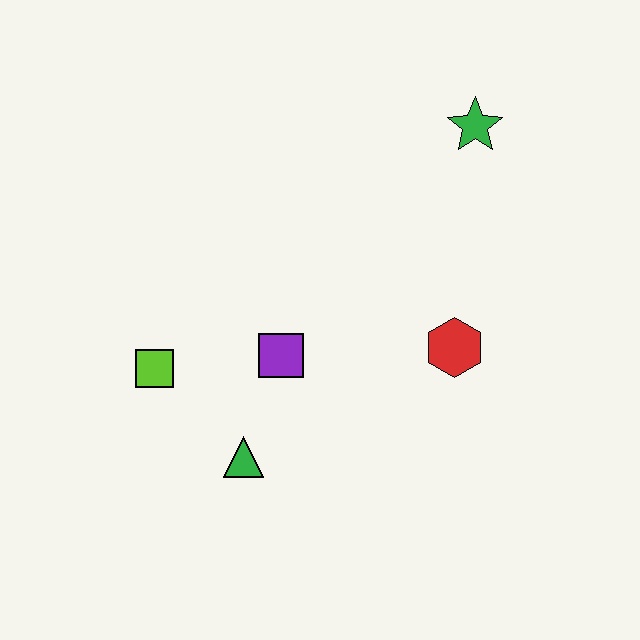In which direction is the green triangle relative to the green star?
The green triangle is below the green star.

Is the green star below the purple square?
No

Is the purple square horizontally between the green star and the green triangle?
Yes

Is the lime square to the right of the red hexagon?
No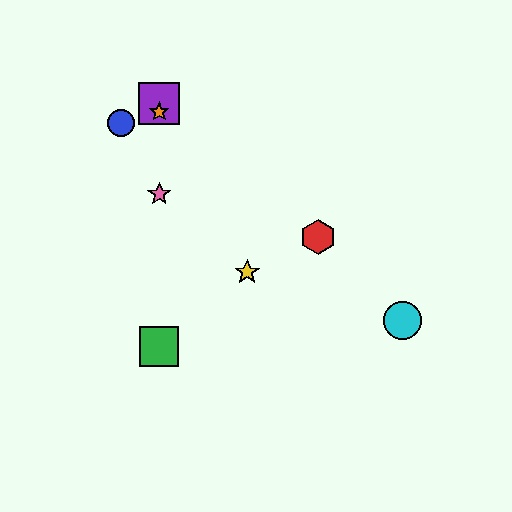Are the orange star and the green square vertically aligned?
Yes, both are at x≈159.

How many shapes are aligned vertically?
4 shapes (the green square, the purple square, the orange star, the pink star) are aligned vertically.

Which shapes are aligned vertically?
The green square, the purple square, the orange star, the pink star are aligned vertically.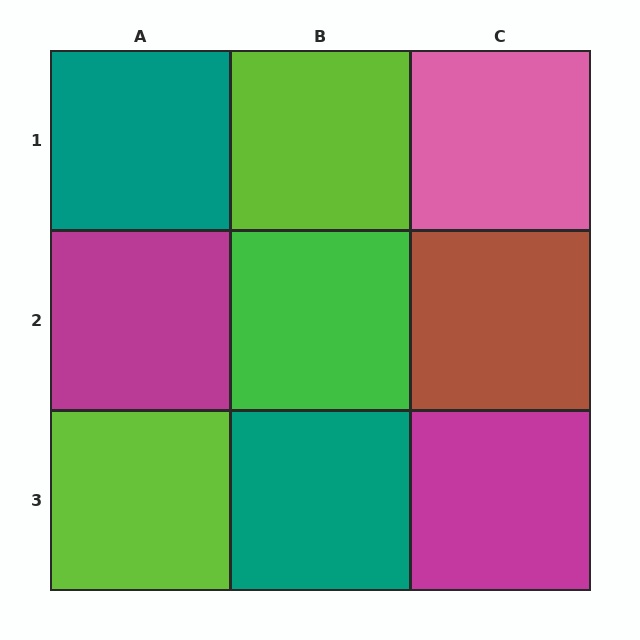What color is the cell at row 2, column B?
Green.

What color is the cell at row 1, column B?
Lime.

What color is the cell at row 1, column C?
Pink.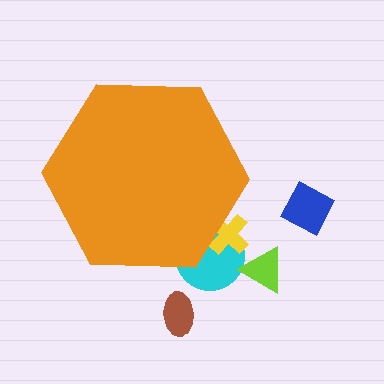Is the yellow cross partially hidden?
Yes, the yellow cross is partially hidden behind the orange hexagon.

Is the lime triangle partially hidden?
No, the lime triangle is fully visible.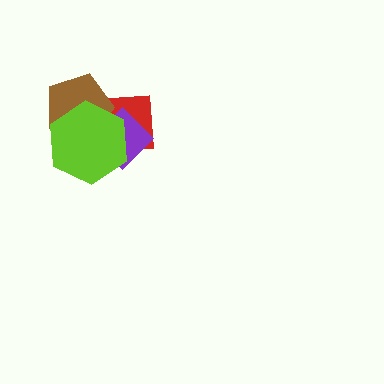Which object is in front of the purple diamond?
The lime hexagon is in front of the purple diamond.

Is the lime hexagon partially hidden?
No, no other shape covers it.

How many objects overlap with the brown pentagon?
3 objects overlap with the brown pentagon.